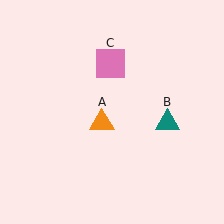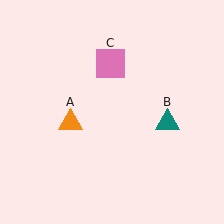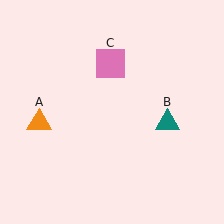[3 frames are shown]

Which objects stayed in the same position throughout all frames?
Teal triangle (object B) and pink square (object C) remained stationary.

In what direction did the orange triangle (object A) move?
The orange triangle (object A) moved left.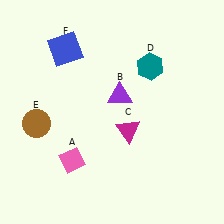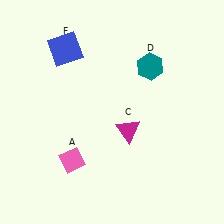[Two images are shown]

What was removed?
The purple triangle (B), the brown circle (E) were removed in Image 2.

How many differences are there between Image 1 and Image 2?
There are 2 differences between the two images.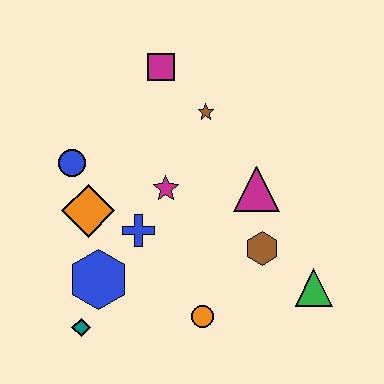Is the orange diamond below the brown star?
Yes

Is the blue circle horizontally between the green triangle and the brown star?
No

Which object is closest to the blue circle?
The orange diamond is closest to the blue circle.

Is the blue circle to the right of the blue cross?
No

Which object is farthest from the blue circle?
The green triangle is farthest from the blue circle.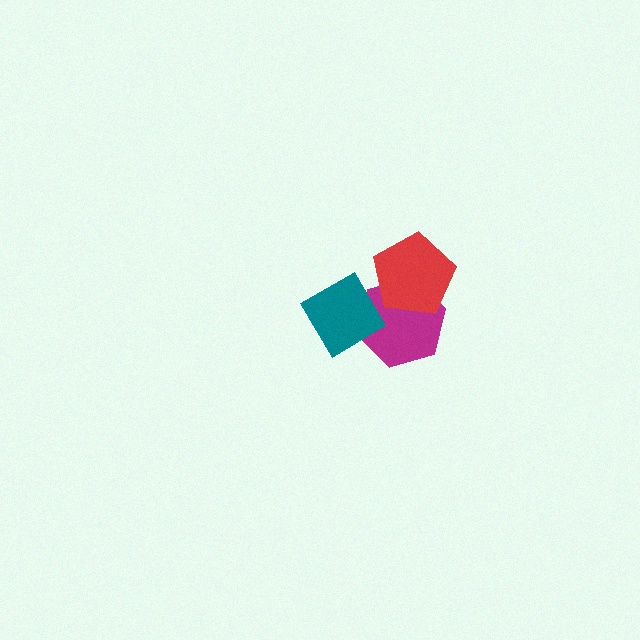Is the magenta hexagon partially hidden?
Yes, it is partially covered by another shape.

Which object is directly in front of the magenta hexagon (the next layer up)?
The red pentagon is directly in front of the magenta hexagon.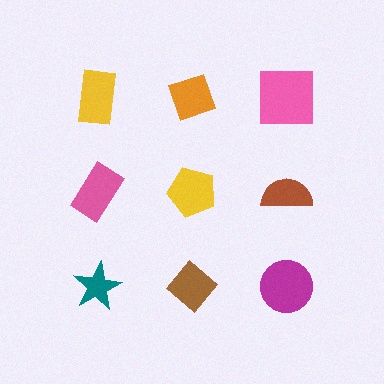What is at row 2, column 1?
A pink rectangle.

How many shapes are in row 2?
3 shapes.